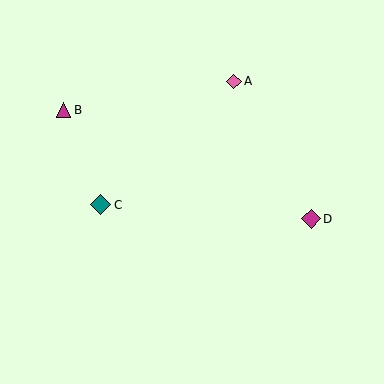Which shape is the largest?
The teal diamond (labeled C) is the largest.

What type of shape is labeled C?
Shape C is a teal diamond.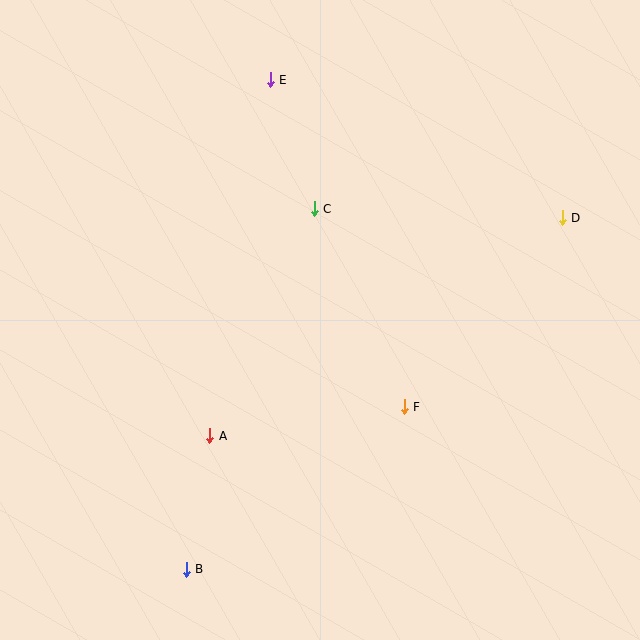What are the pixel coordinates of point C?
Point C is at (314, 209).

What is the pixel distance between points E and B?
The distance between E and B is 496 pixels.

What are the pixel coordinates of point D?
Point D is at (562, 218).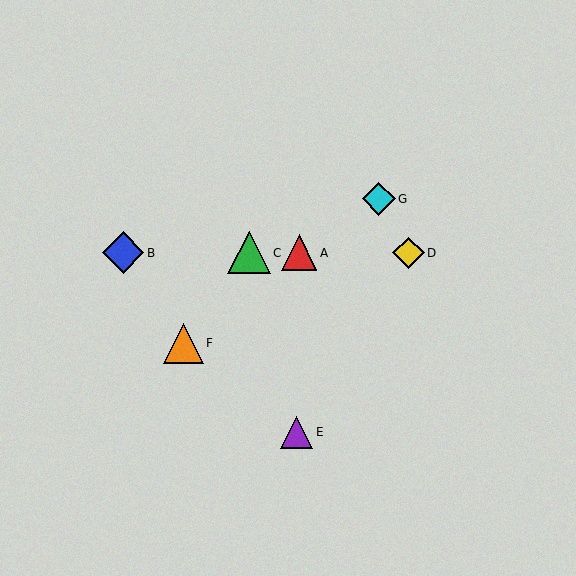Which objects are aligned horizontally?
Objects A, B, C, D are aligned horizontally.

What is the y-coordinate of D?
Object D is at y≈253.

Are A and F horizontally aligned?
No, A is at y≈253 and F is at y≈343.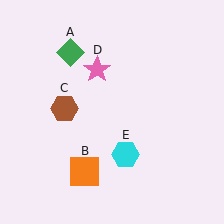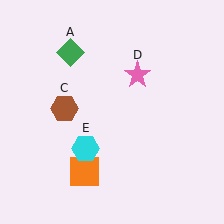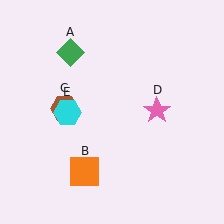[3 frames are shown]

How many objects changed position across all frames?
2 objects changed position: pink star (object D), cyan hexagon (object E).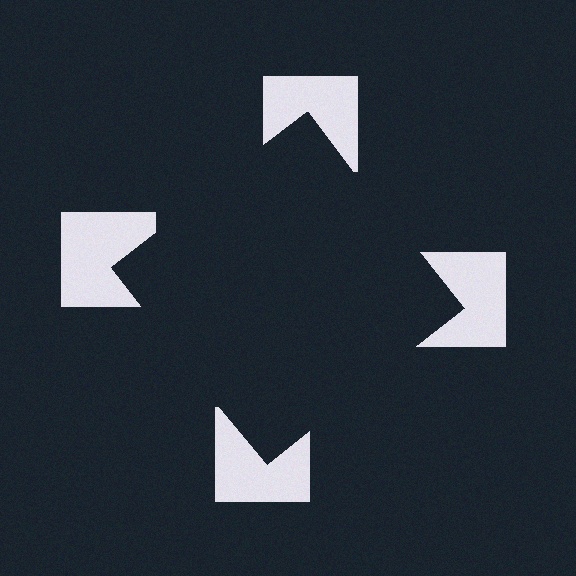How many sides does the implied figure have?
4 sides.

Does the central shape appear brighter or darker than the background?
It typically appears slightly darker than the background, even though no actual brightness change is drawn.